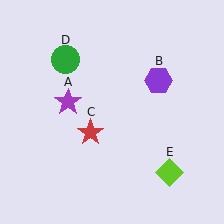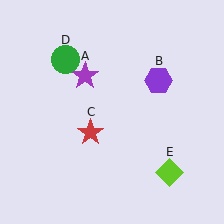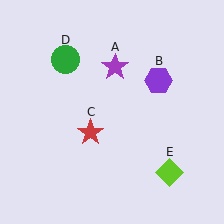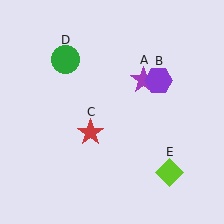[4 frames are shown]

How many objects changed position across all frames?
1 object changed position: purple star (object A).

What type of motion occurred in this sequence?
The purple star (object A) rotated clockwise around the center of the scene.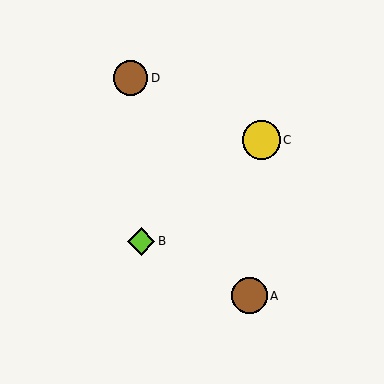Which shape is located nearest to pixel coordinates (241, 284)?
The brown circle (labeled A) at (249, 296) is nearest to that location.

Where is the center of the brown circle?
The center of the brown circle is at (131, 78).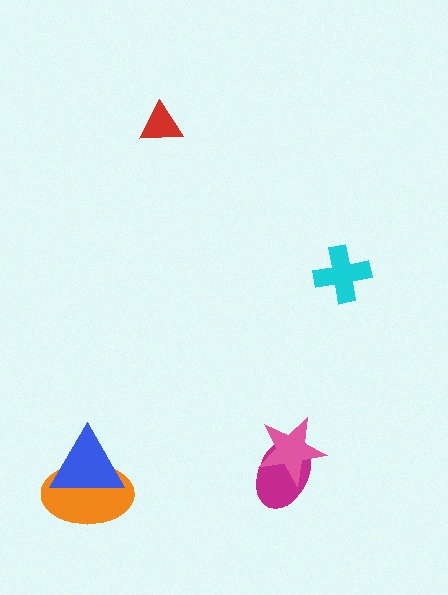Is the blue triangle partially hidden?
No, no other shape covers it.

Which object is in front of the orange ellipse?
The blue triangle is in front of the orange ellipse.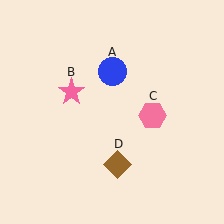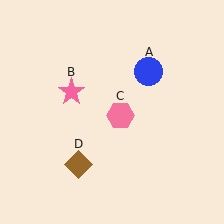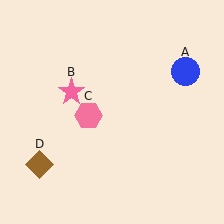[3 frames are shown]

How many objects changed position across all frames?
3 objects changed position: blue circle (object A), pink hexagon (object C), brown diamond (object D).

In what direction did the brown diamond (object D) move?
The brown diamond (object D) moved left.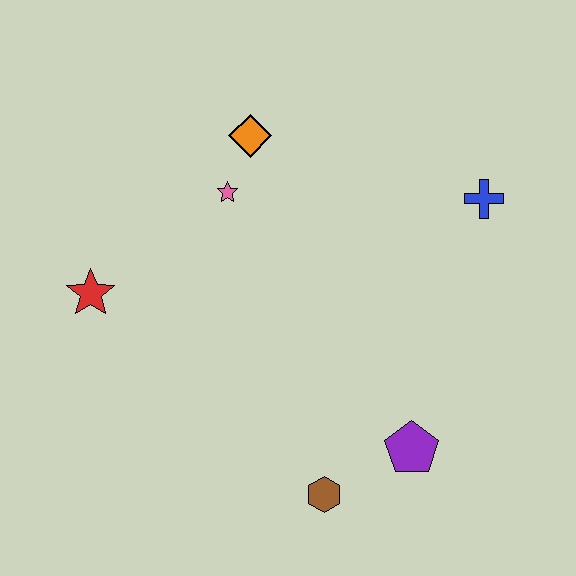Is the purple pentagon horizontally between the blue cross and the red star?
Yes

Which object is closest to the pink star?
The orange diamond is closest to the pink star.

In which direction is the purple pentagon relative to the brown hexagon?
The purple pentagon is to the right of the brown hexagon.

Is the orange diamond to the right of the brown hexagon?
No